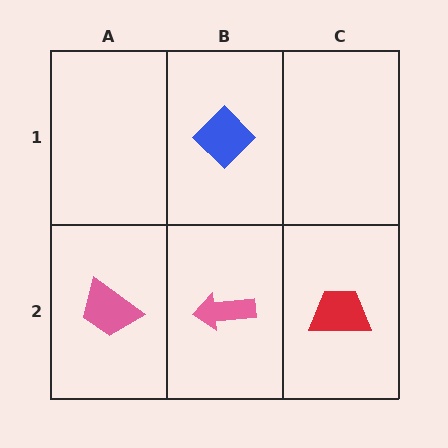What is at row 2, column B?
A pink arrow.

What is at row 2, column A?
A pink trapezoid.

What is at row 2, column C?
A red trapezoid.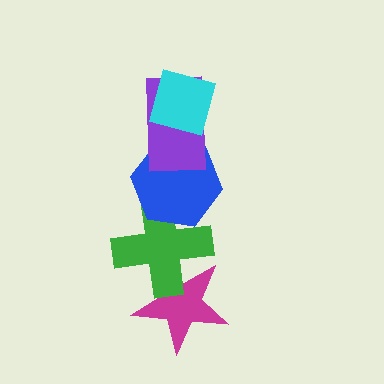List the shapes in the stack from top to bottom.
From top to bottom: the cyan diamond, the purple rectangle, the blue hexagon, the green cross, the magenta star.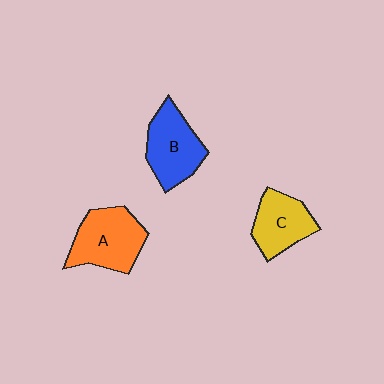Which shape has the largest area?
Shape A (orange).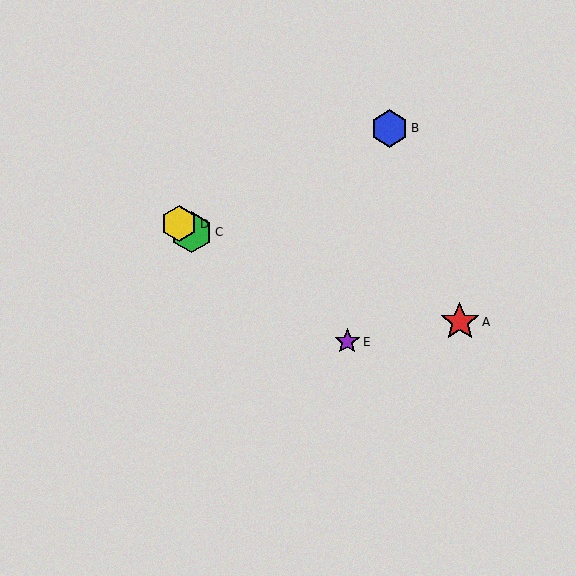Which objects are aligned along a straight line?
Objects C, D, E are aligned along a straight line.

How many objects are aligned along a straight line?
3 objects (C, D, E) are aligned along a straight line.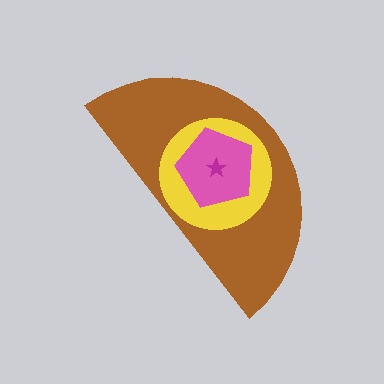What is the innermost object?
The magenta star.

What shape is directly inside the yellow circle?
The pink pentagon.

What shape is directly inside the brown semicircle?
The yellow circle.